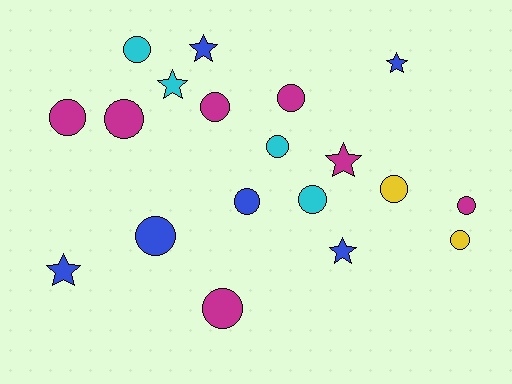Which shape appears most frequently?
Circle, with 13 objects.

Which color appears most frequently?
Magenta, with 7 objects.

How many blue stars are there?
There are 4 blue stars.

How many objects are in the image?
There are 19 objects.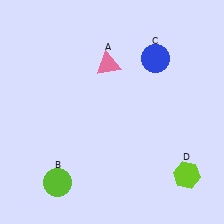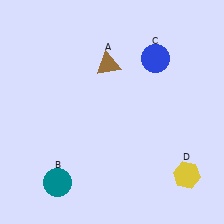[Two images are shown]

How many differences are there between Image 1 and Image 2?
There are 3 differences between the two images.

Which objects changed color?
A changed from pink to brown. B changed from lime to teal. D changed from lime to yellow.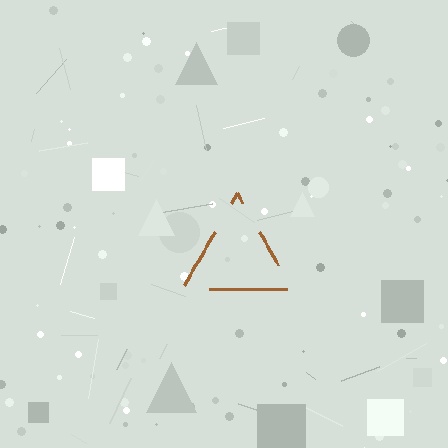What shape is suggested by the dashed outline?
The dashed outline suggests a triangle.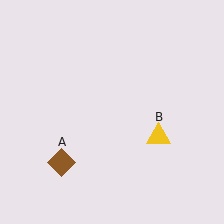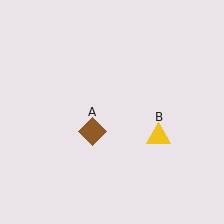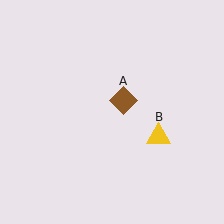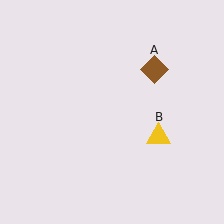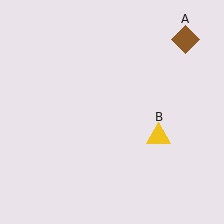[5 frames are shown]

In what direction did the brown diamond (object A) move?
The brown diamond (object A) moved up and to the right.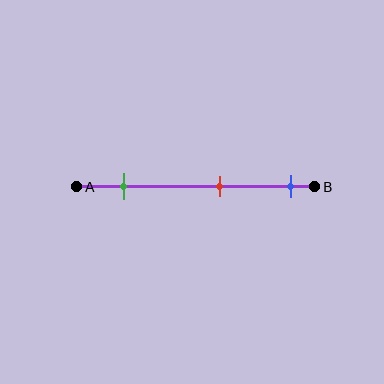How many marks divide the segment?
There are 3 marks dividing the segment.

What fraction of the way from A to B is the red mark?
The red mark is approximately 60% (0.6) of the way from A to B.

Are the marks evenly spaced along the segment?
Yes, the marks are approximately evenly spaced.